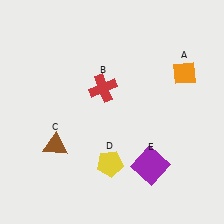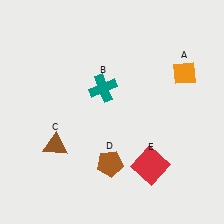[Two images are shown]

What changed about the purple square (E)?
In Image 1, E is purple. In Image 2, it changed to red.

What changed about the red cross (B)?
In Image 1, B is red. In Image 2, it changed to teal.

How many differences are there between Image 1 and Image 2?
There are 3 differences between the two images.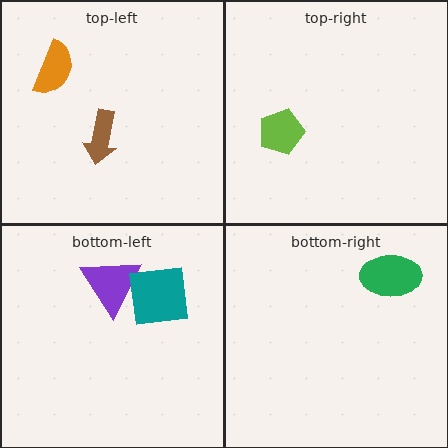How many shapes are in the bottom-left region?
2.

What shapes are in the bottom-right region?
The green ellipse.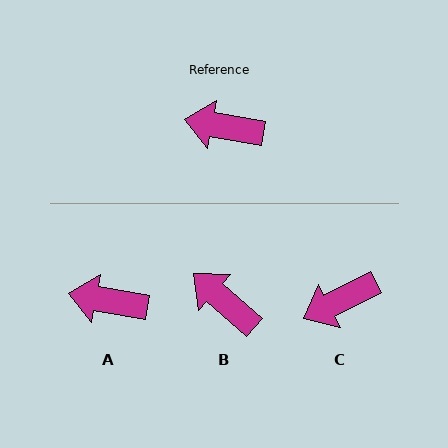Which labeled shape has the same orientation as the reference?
A.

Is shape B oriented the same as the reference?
No, it is off by about 31 degrees.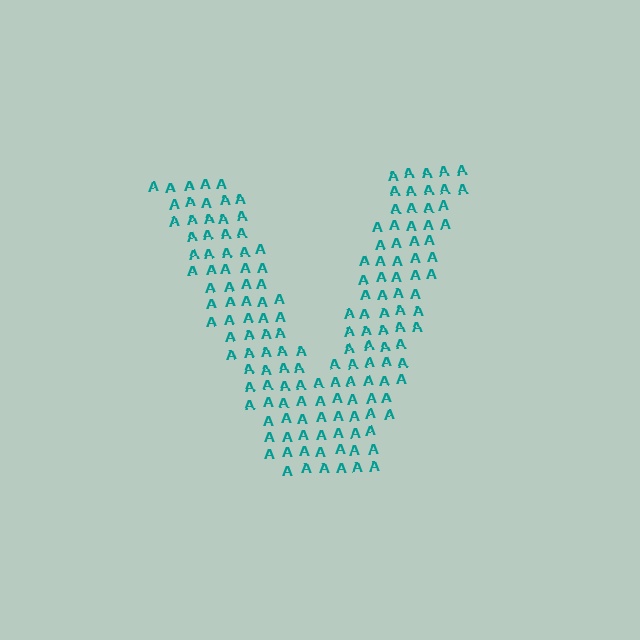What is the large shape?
The large shape is the letter V.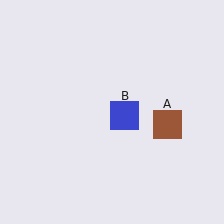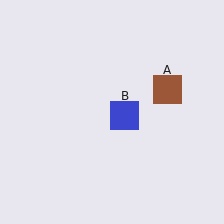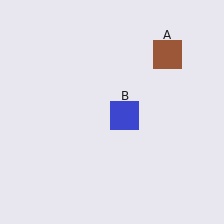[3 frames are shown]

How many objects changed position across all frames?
1 object changed position: brown square (object A).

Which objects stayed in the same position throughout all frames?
Blue square (object B) remained stationary.